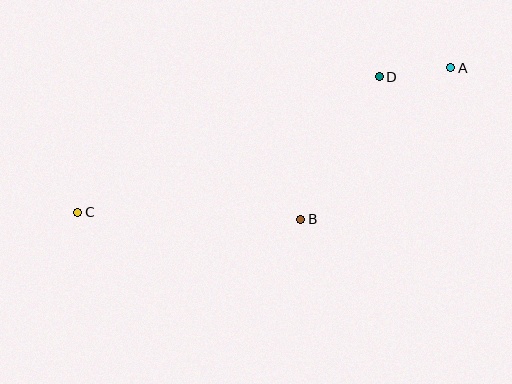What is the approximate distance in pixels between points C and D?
The distance between C and D is approximately 331 pixels.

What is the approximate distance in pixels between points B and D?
The distance between B and D is approximately 162 pixels.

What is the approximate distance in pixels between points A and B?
The distance between A and B is approximately 213 pixels.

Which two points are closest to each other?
Points A and D are closest to each other.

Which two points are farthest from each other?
Points A and C are farthest from each other.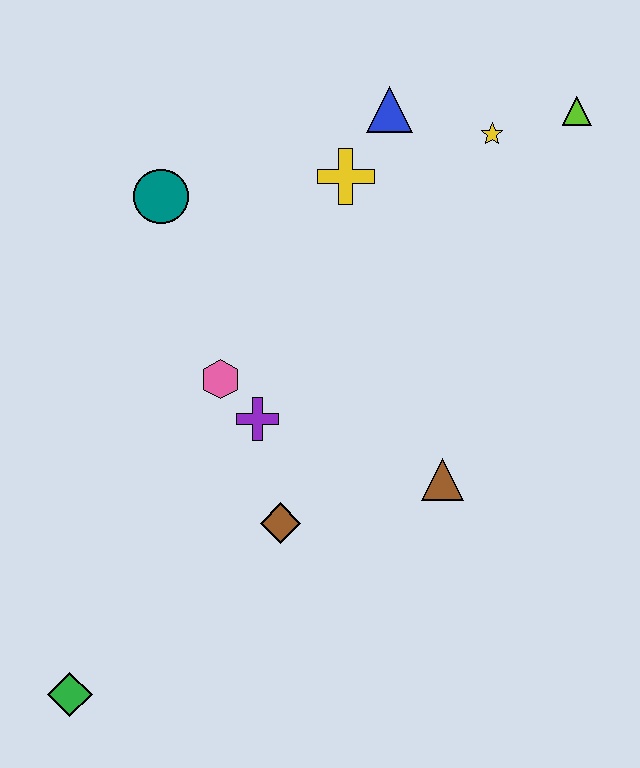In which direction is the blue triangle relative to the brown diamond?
The blue triangle is above the brown diamond.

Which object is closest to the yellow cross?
The blue triangle is closest to the yellow cross.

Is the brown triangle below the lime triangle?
Yes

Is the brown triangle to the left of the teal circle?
No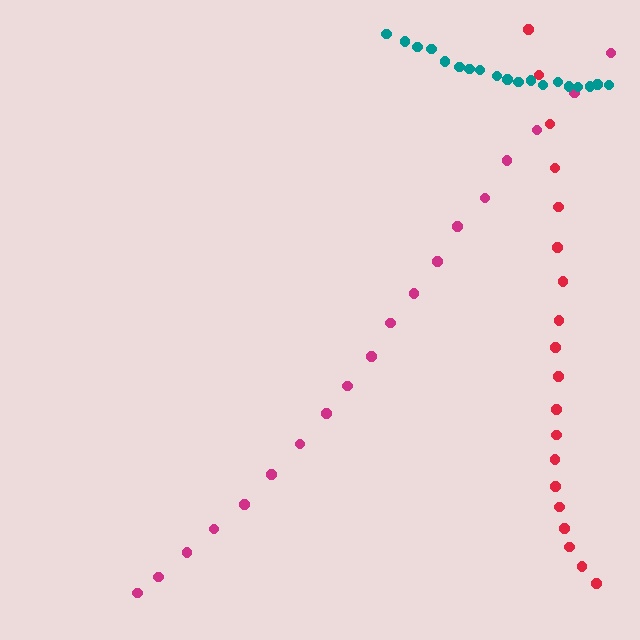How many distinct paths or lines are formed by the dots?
There are 3 distinct paths.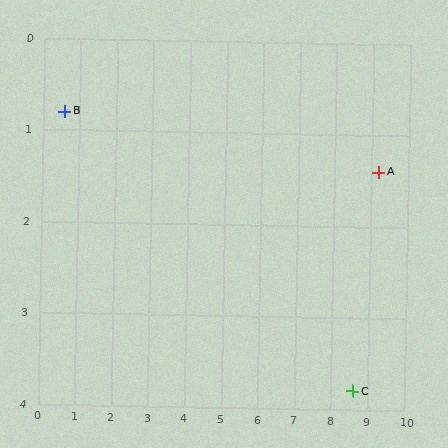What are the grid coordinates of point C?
Point C is at approximately (8.6, 3.8).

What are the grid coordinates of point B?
Point B is at approximately (0.6, 0.8).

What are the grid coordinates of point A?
Point A is at approximately (9.2, 1.4).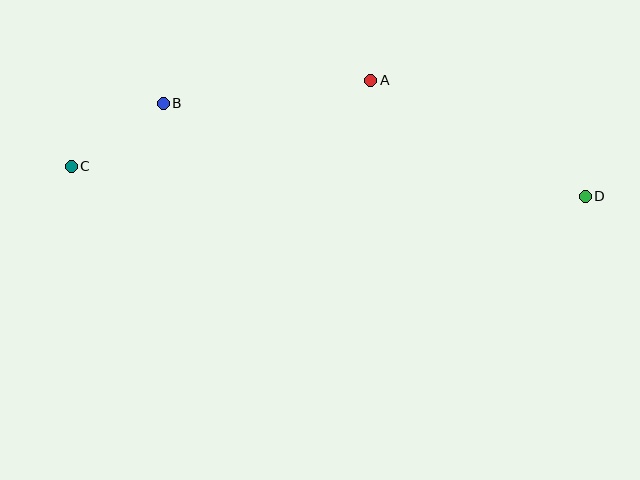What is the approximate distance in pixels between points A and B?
The distance between A and B is approximately 209 pixels.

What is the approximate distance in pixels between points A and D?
The distance between A and D is approximately 244 pixels.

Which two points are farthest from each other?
Points C and D are farthest from each other.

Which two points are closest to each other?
Points B and C are closest to each other.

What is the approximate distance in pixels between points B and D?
The distance between B and D is approximately 432 pixels.